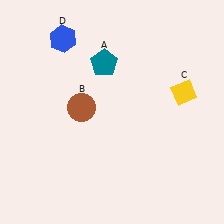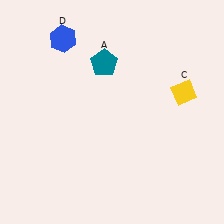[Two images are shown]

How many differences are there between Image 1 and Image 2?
There is 1 difference between the two images.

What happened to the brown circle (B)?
The brown circle (B) was removed in Image 2. It was in the top-left area of Image 1.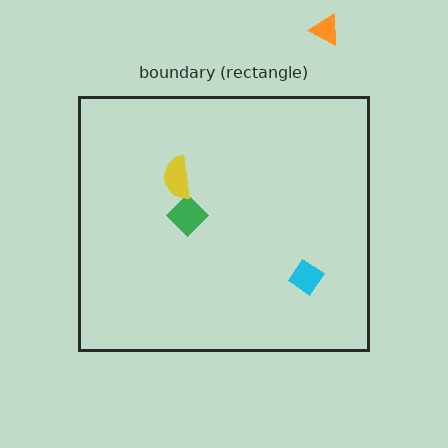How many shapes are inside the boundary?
3 inside, 1 outside.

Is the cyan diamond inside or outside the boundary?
Inside.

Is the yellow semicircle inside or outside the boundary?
Inside.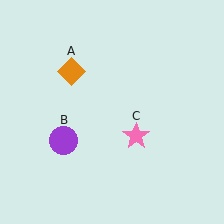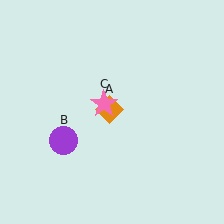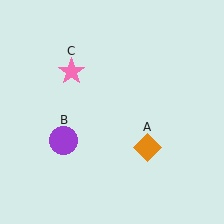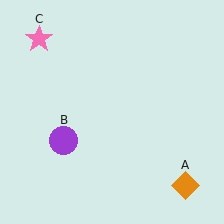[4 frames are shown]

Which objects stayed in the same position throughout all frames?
Purple circle (object B) remained stationary.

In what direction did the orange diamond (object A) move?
The orange diamond (object A) moved down and to the right.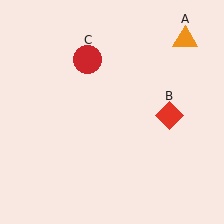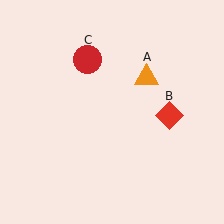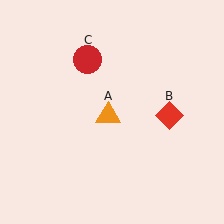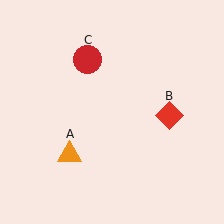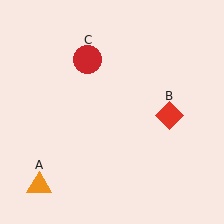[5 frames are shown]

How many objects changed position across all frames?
1 object changed position: orange triangle (object A).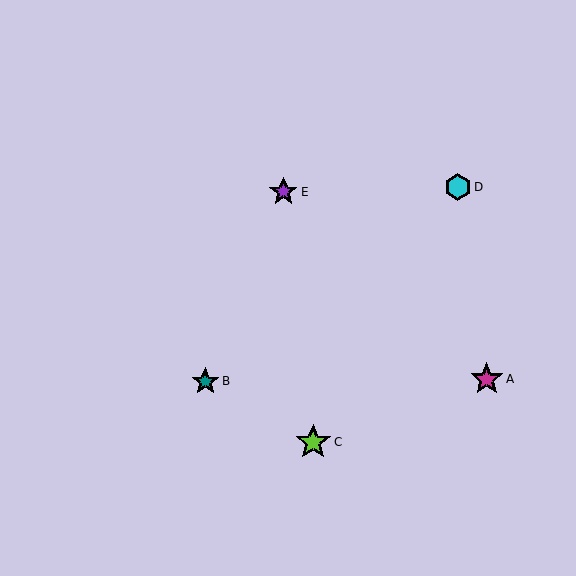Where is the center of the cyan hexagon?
The center of the cyan hexagon is at (458, 187).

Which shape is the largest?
The lime star (labeled C) is the largest.